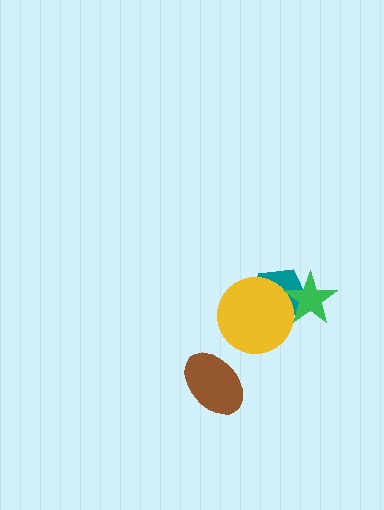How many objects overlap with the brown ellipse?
0 objects overlap with the brown ellipse.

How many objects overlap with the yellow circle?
2 objects overlap with the yellow circle.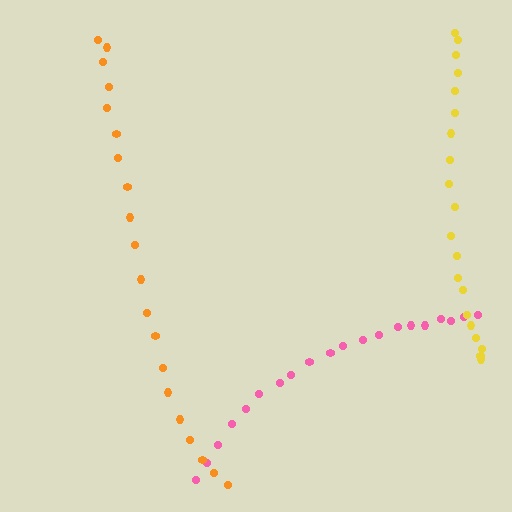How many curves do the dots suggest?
There are 3 distinct paths.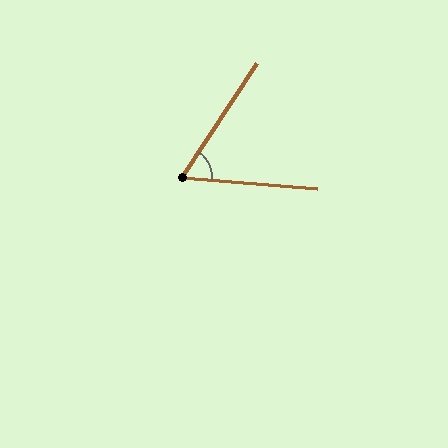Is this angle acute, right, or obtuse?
It is acute.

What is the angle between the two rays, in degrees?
Approximately 61 degrees.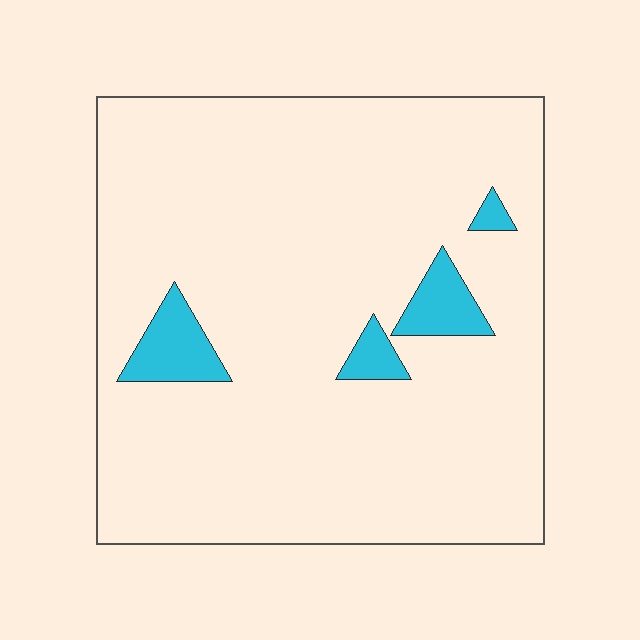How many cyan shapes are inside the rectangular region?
4.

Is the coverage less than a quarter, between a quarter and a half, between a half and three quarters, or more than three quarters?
Less than a quarter.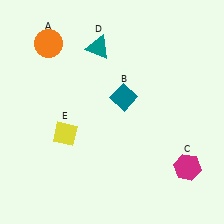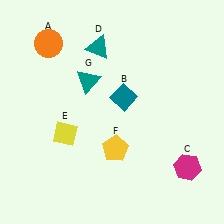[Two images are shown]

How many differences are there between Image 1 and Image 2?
There are 2 differences between the two images.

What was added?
A yellow pentagon (F), a teal triangle (G) were added in Image 2.